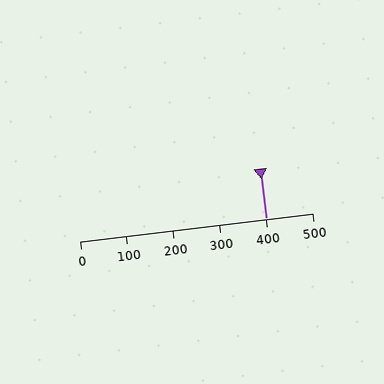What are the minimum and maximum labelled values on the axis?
The axis runs from 0 to 500.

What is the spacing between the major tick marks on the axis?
The major ticks are spaced 100 apart.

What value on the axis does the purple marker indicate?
The marker indicates approximately 400.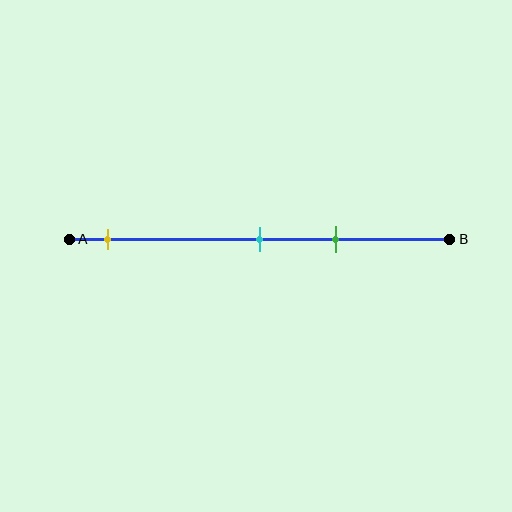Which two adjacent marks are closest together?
The cyan and green marks are the closest adjacent pair.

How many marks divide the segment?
There are 3 marks dividing the segment.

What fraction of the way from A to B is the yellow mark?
The yellow mark is approximately 10% (0.1) of the way from A to B.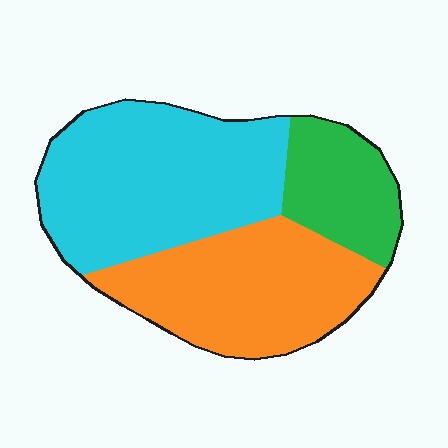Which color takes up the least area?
Green, at roughly 20%.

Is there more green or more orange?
Orange.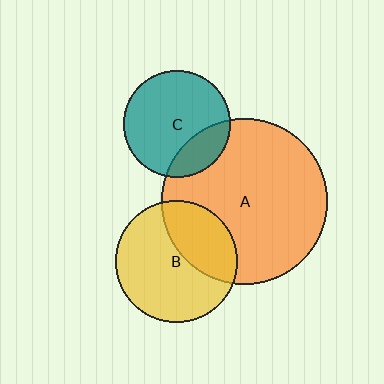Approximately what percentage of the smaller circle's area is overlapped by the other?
Approximately 35%.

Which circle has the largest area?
Circle A (orange).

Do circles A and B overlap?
Yes.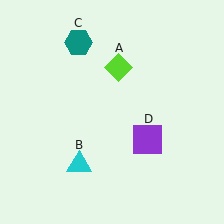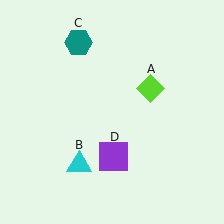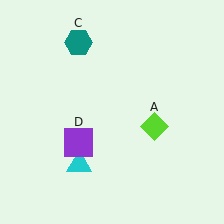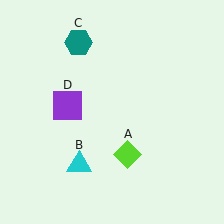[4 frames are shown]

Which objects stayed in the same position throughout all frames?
Cyan triangle (object B) and teal hexagon (object C) remained stationary.